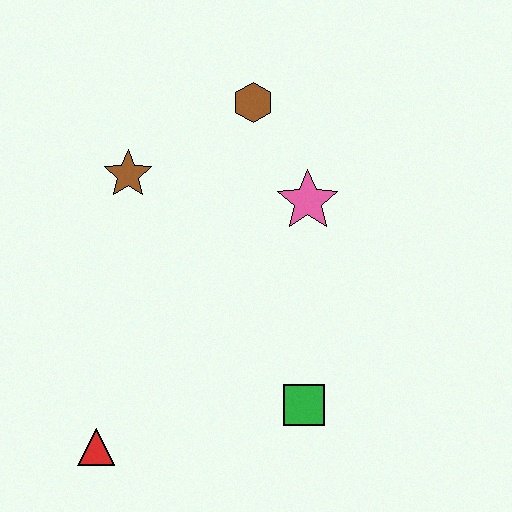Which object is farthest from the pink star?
The red triangle is farthest from the pink star.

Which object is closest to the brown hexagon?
The pink star is closest to the brown hexagon.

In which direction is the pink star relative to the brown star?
The pink star is to the right of the brown star.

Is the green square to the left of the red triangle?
No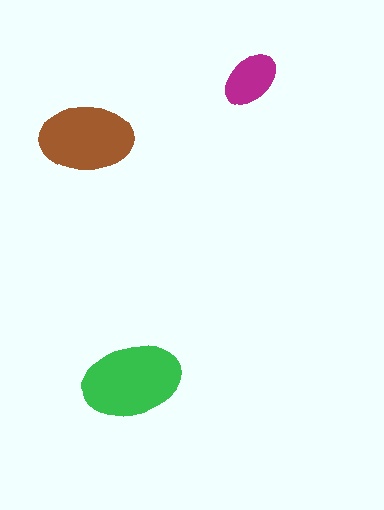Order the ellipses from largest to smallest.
the green one, the brown one, the magenta one.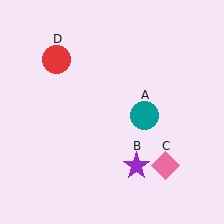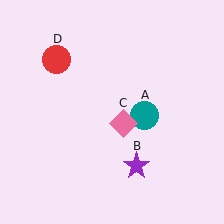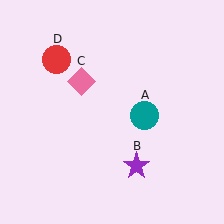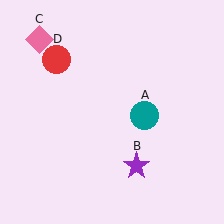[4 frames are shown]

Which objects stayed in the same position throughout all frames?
Teal circle (object A) and purple star (object B) and red circle (object D) remained stationary.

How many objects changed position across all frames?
1 object changed position: pink diamond (object C).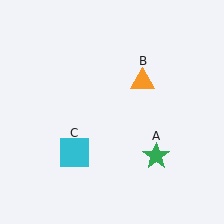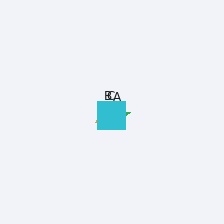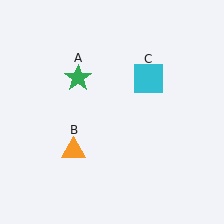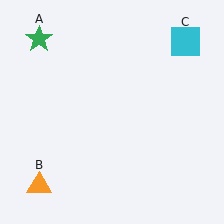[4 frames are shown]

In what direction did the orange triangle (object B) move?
The orange triangle (object B) moved down and to the left.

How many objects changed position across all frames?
3 objects changed position: green star (object A), orange triangle (object B), cyan square (object C).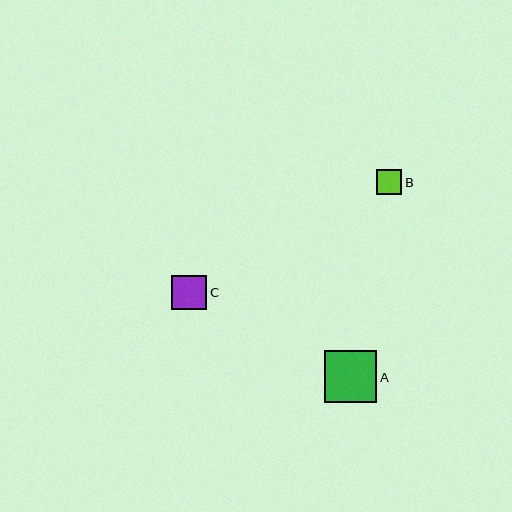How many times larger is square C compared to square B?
Square C is approximately 1.4 times the size of square B.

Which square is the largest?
Square A is the largest with a size of approximately 52 pixels.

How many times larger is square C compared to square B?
Square C is approximately 1.4 times the size of square B.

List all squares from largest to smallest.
From largest to smallest: A, C, B.